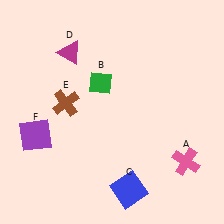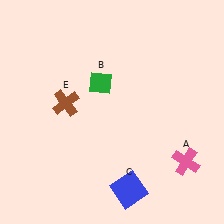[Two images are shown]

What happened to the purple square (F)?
The purple square (F) was removed in Image 2. It was in the bottom-left area of Image 1.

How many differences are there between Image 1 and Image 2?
There are 2 differences between the two images.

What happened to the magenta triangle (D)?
The magenta triangle (D) was removed in Image 2. It was in the top-left area of Image 1.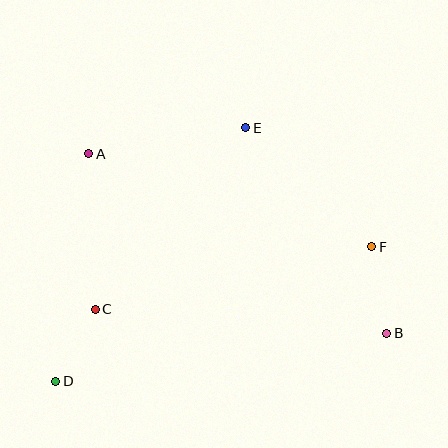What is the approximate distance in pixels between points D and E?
The distance between D and E is approximately 317 pixels.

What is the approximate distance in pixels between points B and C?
The distance between B and C is approximately 292 pixels.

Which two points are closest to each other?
Points C and D are closest to each other.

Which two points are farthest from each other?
Points A and B are farthest from each other.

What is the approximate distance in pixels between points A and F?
The distance between A and F is approximately 298 pixels.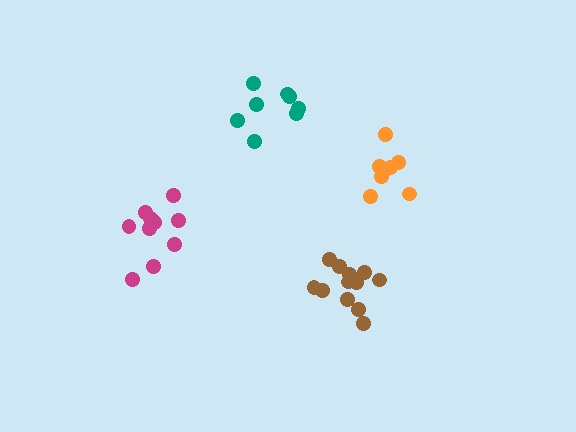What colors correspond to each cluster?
The clusters are colored: orange, magenta, teal, brown.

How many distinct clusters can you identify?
There are 4 distinct clusters.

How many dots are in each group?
Group 1: 8 dots, Group 2: 11 dots, Group 3: 8 dots, Group 4: 13 dots (40 total).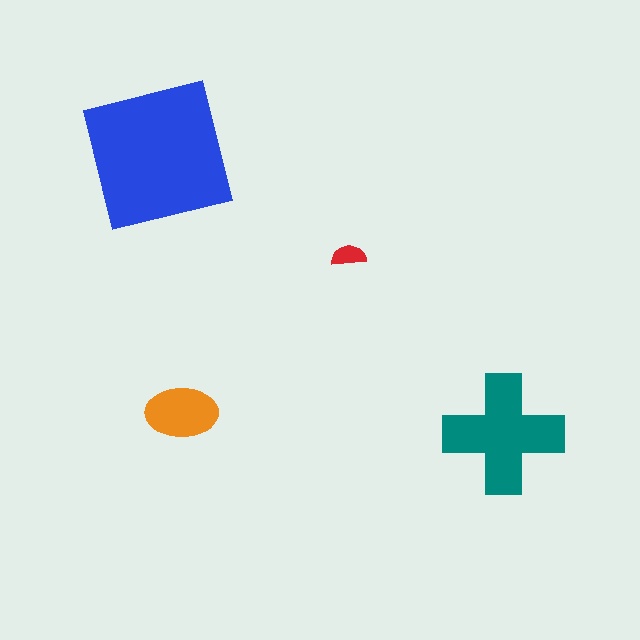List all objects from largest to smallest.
The blue square, the teal cross, the orange ellipse, the red semicircle.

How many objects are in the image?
There are 4 objects in the image.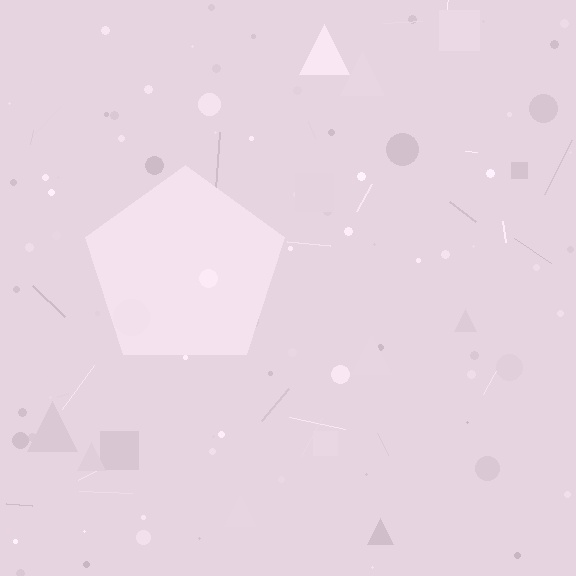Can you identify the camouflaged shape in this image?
The camouflaged shape is a pentagon.